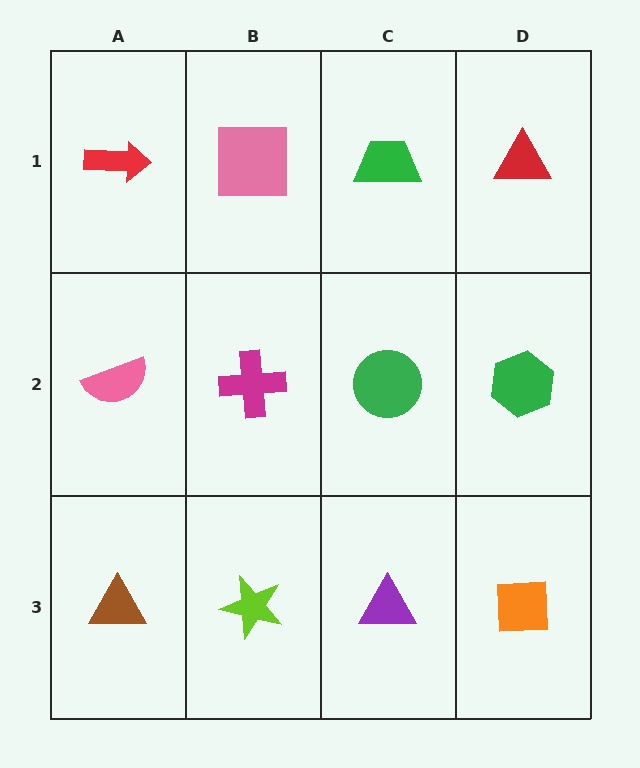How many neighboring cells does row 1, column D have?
2.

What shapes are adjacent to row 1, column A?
A pink semicircle (row 2, column A), a pink square (row 1, column B).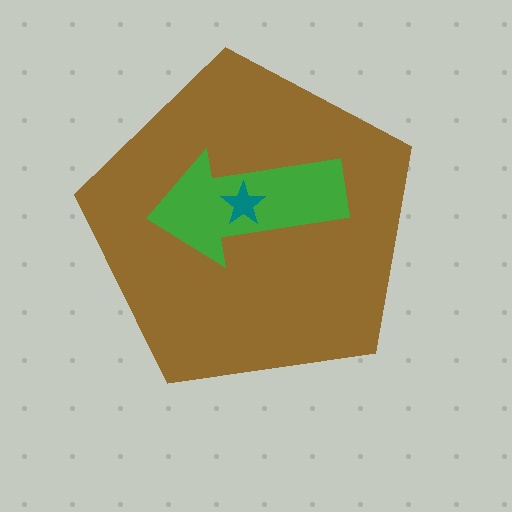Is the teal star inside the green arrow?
Yes.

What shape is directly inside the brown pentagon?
The green arrow.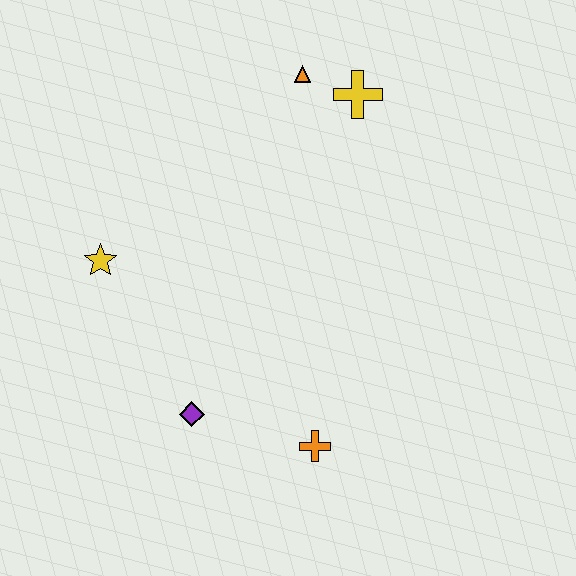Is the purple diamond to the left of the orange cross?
Yes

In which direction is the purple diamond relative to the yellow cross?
The purple diamond is below the yellow cross.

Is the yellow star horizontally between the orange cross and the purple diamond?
No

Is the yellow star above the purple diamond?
Yes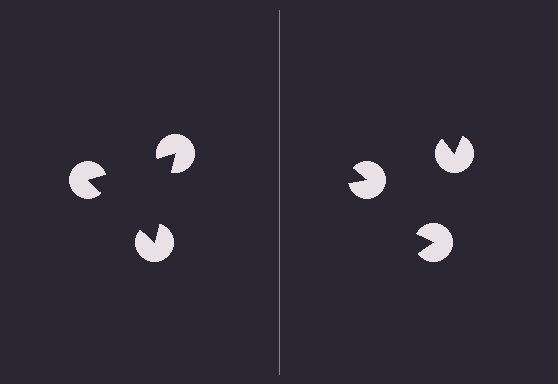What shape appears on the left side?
An illusory triangle.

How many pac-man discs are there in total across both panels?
6 — 3 on each side.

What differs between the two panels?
The pac-man discs are positioned identically on both sides; only the wedge orientations differ. On the left they align to a triangle; on the right they are misaligned.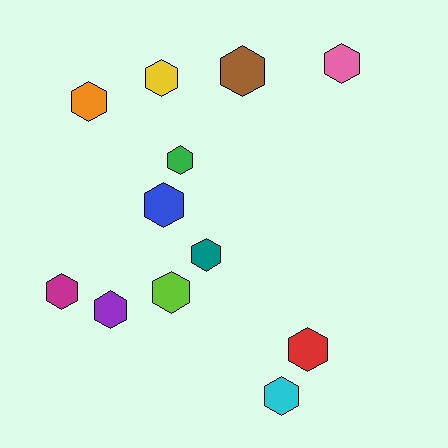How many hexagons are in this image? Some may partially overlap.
There are 12 hexagons.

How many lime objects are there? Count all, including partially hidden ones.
There is 1 lime object.